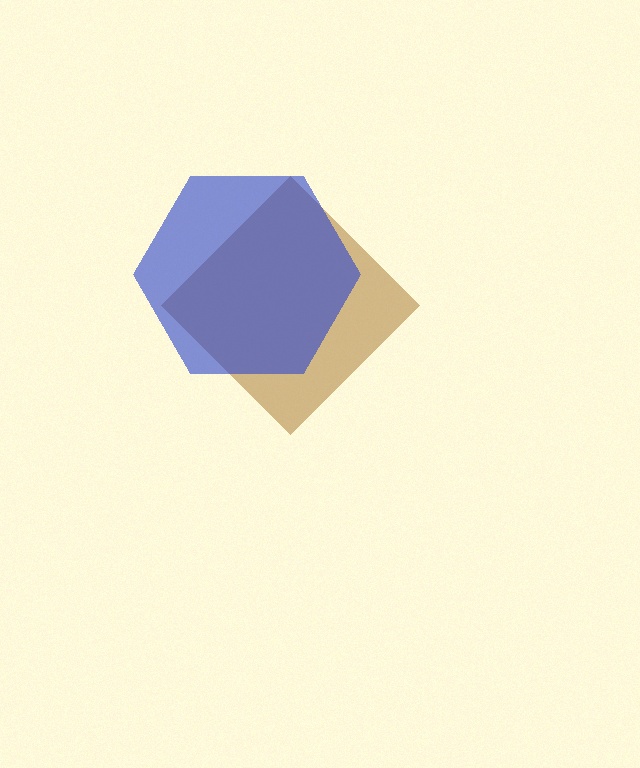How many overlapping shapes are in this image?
There are 2 overlapping shapes in the image.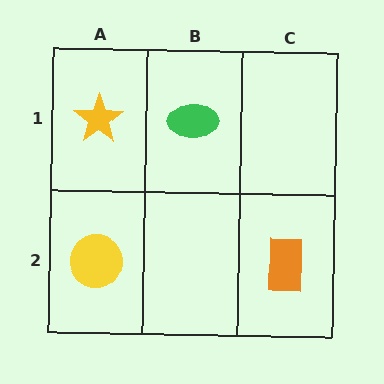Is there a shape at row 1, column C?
No, that cell is empty.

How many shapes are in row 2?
2 shapes.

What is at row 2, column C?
An orange rectangle.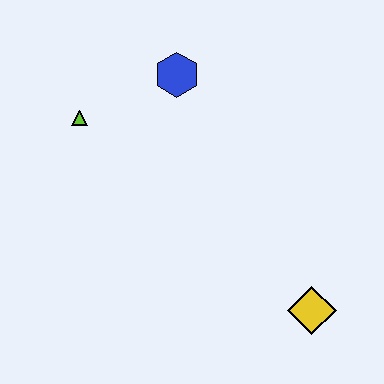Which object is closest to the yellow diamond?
The blue hexagon is closest to the yellow diamond.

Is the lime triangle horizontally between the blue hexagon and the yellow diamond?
No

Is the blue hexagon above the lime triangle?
Yes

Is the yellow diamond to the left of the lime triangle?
No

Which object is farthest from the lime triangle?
The yellow diamond is farthest from the lime triangle.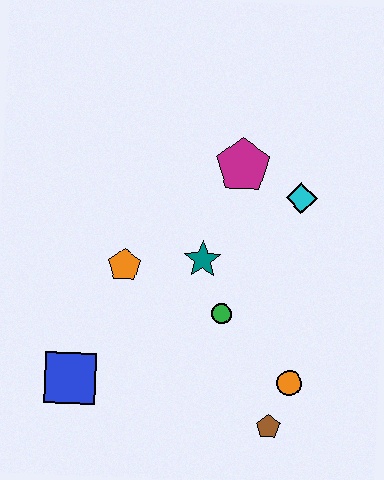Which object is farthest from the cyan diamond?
The blue square is farthest from the cyan diamond.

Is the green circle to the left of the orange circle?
Yes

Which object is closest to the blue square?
The orange pentagon is closest to the blue square.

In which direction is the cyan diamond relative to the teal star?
The cyan diamond is to the right of the teal star.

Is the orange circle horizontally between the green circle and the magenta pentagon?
No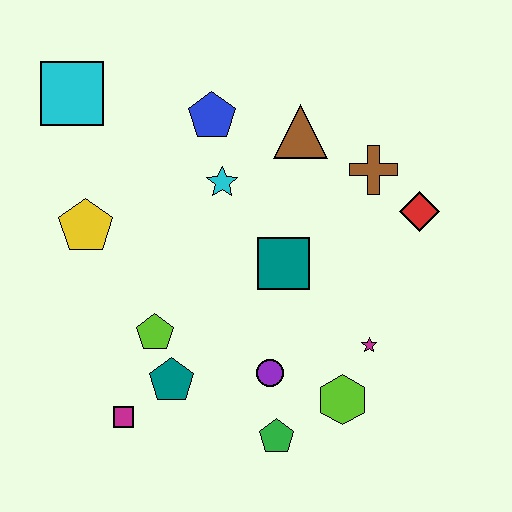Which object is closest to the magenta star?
The lime hexagon is closest to the magenta star.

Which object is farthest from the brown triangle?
The magenta square is farthest from the brown triangle.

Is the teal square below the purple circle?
No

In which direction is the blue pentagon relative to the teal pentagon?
The blue pentagon is above the teal pentagon.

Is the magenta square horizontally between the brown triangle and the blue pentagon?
No